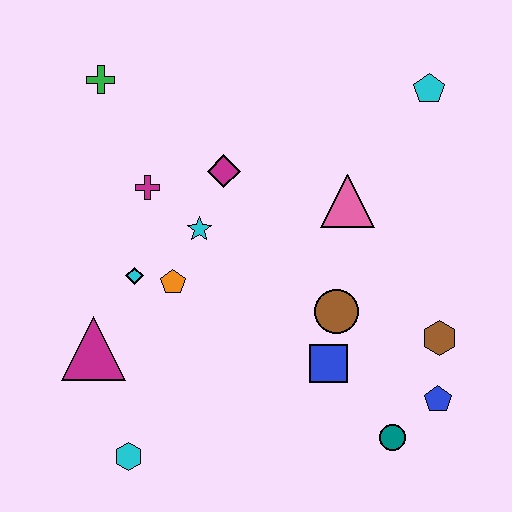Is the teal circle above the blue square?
No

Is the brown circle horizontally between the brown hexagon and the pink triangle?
No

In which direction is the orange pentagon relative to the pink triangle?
The orange pentagon is to the left of the pink triangle.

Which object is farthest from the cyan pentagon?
The cyan hexagon is farthest from the cyan pentagon.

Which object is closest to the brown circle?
The blue square is closest to the brown circle.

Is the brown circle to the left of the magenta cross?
No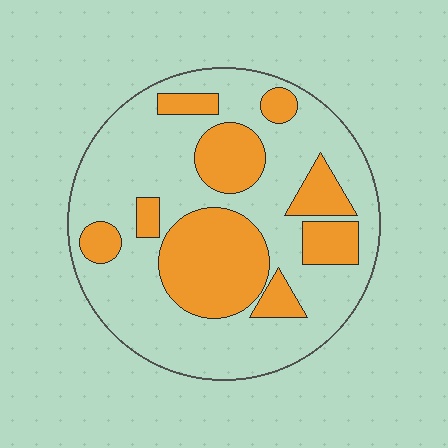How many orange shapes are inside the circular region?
9.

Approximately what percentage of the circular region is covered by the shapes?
Approximately 35%.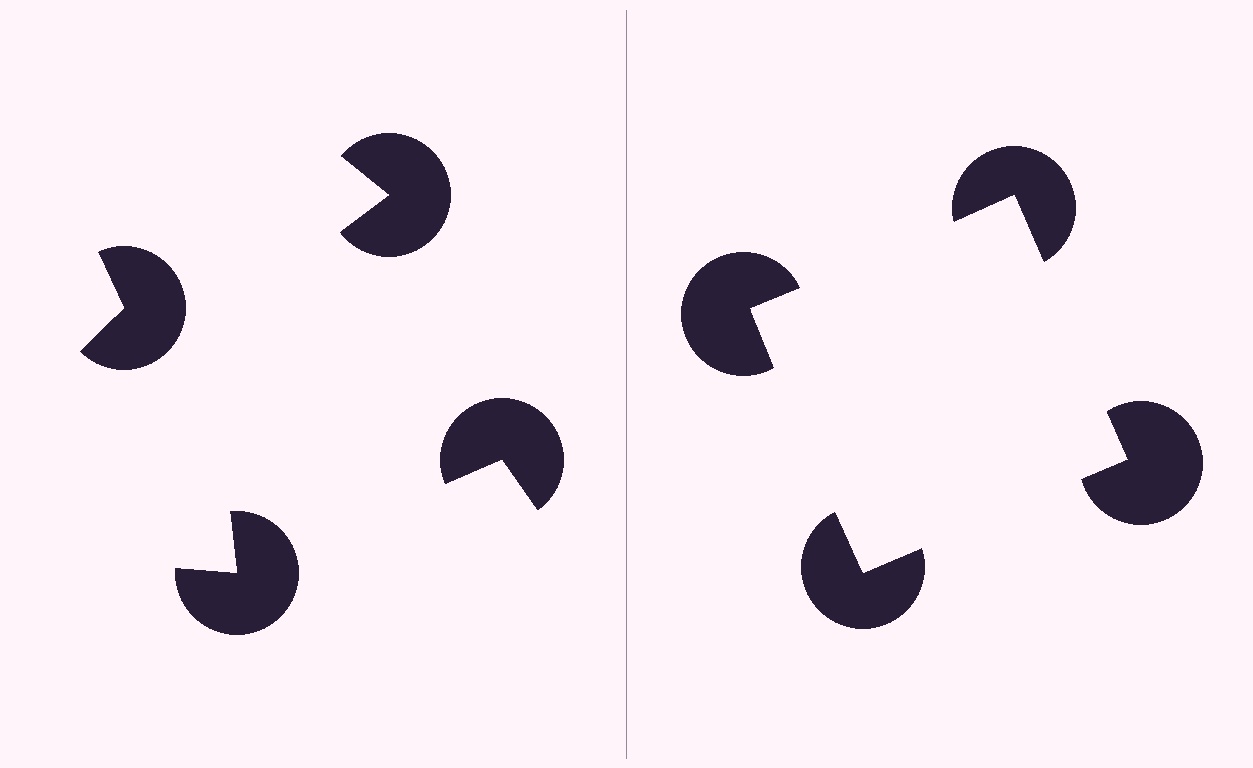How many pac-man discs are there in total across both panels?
8 — 4 on each side.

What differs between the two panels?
The pac-man discs are positioned identically on both sides; only the wedge orientations differ. On the right they align to a square; on the left they are misaligned.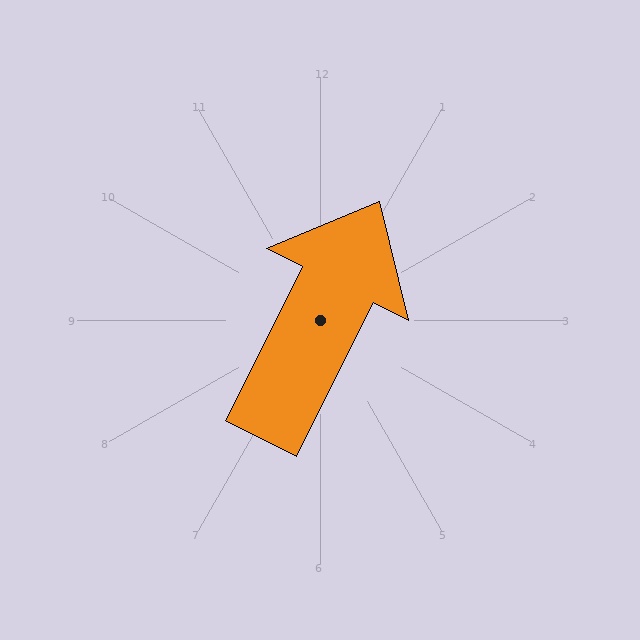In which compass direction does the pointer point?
Northeast.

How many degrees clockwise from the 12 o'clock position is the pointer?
Approximately 27 degrees.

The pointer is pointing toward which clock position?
Roughly 1 o'clock.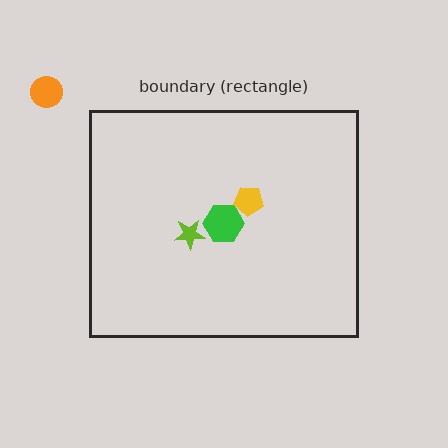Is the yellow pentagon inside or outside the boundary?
Inside.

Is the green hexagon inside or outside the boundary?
Inside.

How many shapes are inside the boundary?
3 inside, 1 outside.